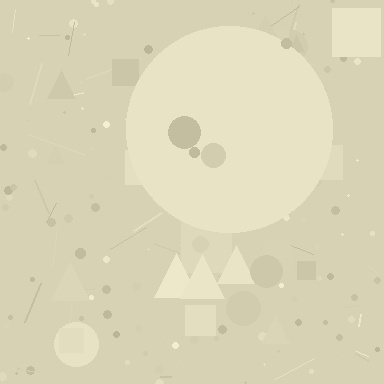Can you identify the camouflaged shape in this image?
The camouflaged shape is a circle.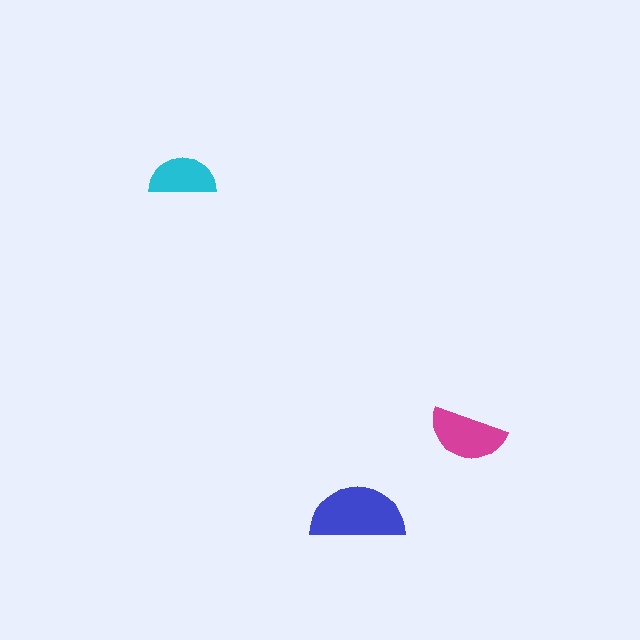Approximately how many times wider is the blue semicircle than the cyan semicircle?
About 1.5 times wider.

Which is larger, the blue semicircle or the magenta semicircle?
The blue one.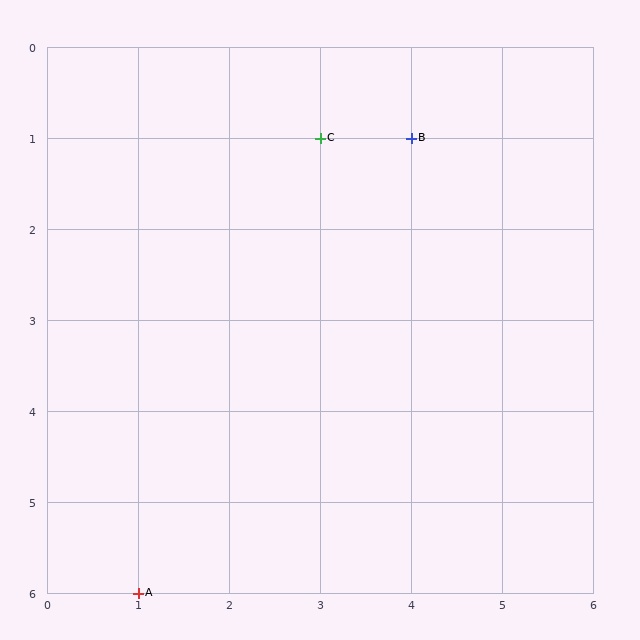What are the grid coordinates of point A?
Point A is at grid coordinates (1, 6).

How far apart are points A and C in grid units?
Points A and C are 2 columns and 5 rows apart (about 5.4 grid units diagonally).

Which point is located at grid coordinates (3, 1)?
Point C is at (3, 1).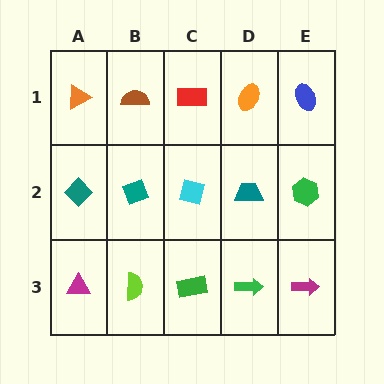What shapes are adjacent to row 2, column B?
A brown semicircle (row 1, column B), a lime semicircle (row 3, column B), a teal diamond (row 2, column A), a cyan square (row 2, column C).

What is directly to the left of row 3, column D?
A green rectangle.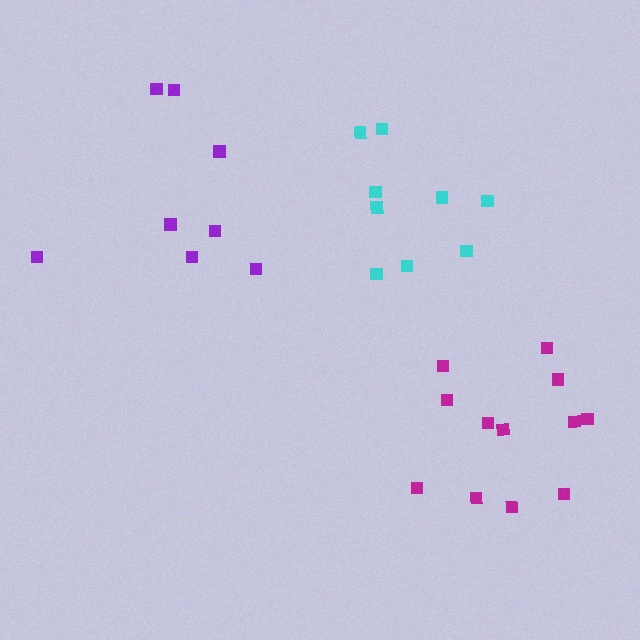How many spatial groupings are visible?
There are 3 spatial groupings.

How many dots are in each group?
Group 1: 12 dots, Group 2: 8 dots, Group 3: 9 dots (29 total).